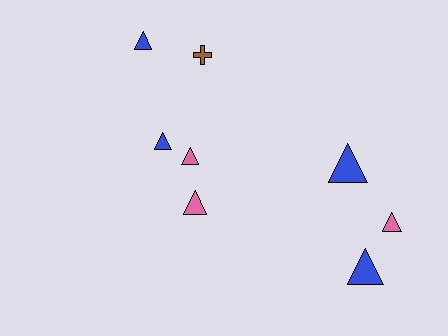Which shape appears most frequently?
Triangle, with 7 objects.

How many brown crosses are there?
There is 1 brown cross.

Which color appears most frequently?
Blue, with 4 objects.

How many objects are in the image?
There are 8 objects.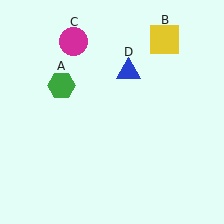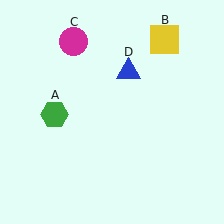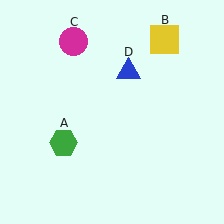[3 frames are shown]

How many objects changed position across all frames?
1 object changed position: green hexagon (object A).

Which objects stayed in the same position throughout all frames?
Yellow square (object B) and magenta circle (object C) and blue triangle (object D) remained stationary.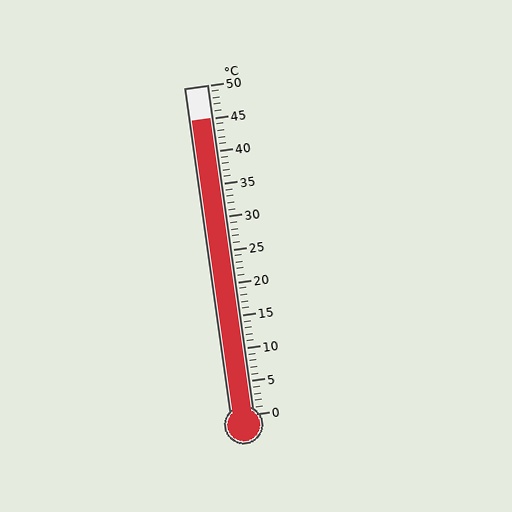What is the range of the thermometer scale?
The thermometer scale ranges from 0°C to 50°C.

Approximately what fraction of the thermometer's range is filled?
The thermometer is filled to approximately 90% of its range.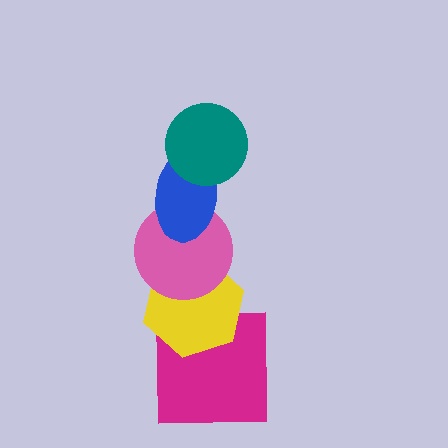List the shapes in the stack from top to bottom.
From top to bottom: the teal circle, the blue ellipse, the pink circle, the yellow hexagon, the magenta square.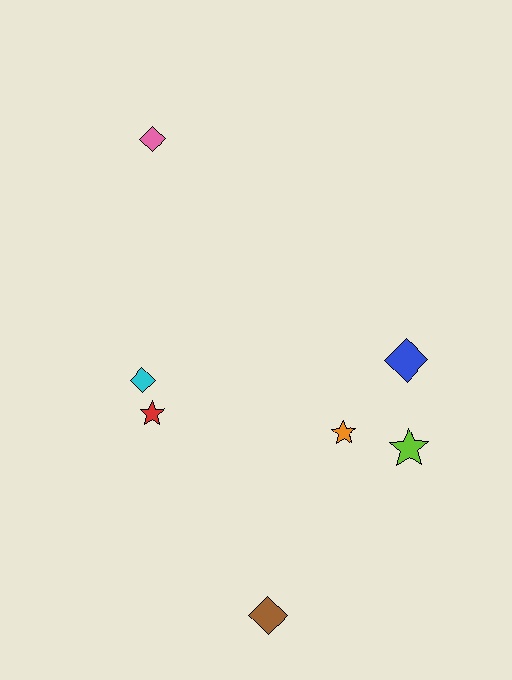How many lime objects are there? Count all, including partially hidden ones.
There is 1 lime object.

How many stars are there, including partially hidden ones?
There are 3 stars.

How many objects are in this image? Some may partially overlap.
There are 7 objects.